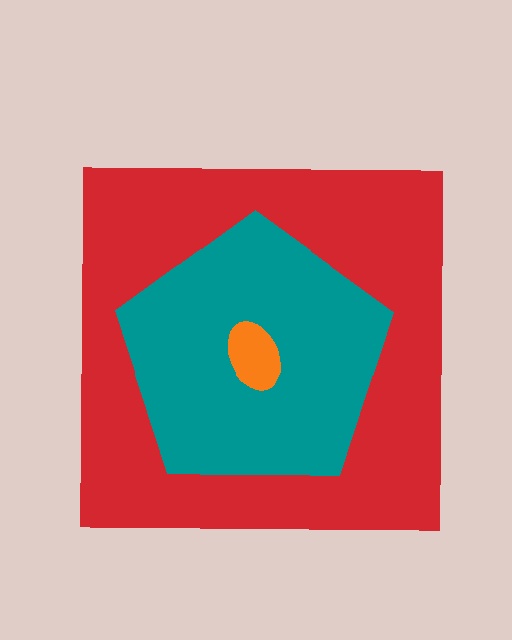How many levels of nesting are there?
3.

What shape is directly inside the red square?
The teal pentagon.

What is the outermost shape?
The red square.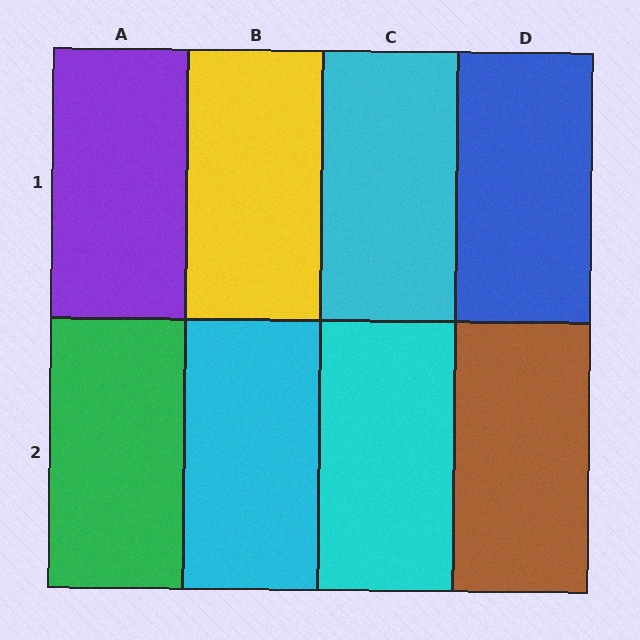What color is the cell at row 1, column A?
Purple.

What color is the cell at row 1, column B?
Yellow.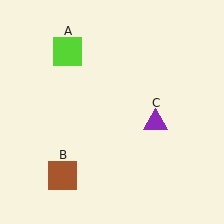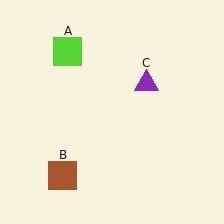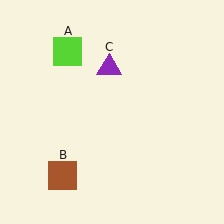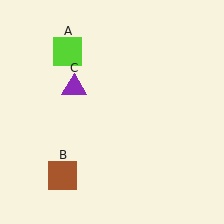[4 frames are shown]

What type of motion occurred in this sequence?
The purple triangle (object C) rotated counterclockwise around the center of the scene.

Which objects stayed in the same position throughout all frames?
Lime square (object A) and brown square (object B) remained stationary.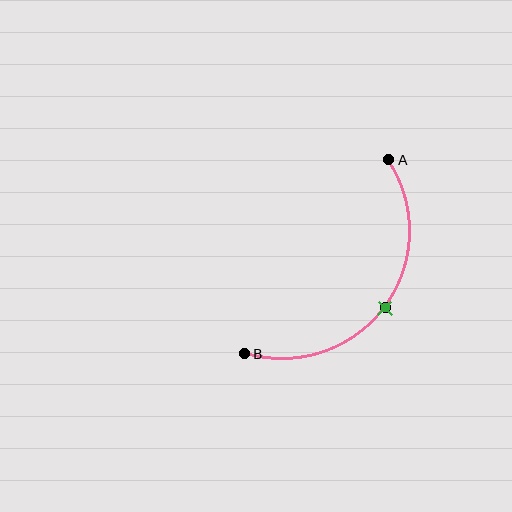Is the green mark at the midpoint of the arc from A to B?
Yes. The green mark lies on the arc at equal arc-length from both A and B — it is the arc midpoint.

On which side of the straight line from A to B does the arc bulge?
The arc bulges below and to the right of the straight line connecting A and B.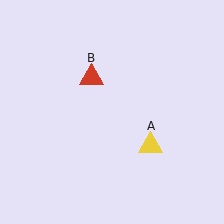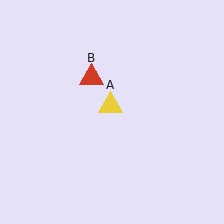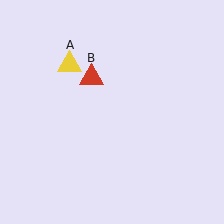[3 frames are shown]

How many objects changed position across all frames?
1 object changed position: yellow triangle (object A).